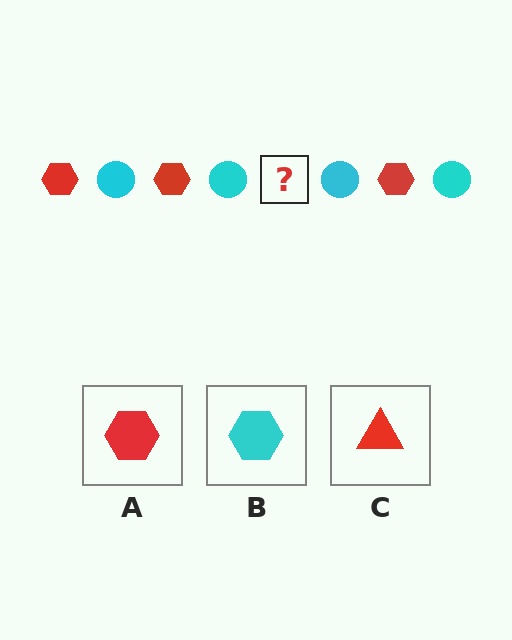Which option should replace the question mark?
Option A.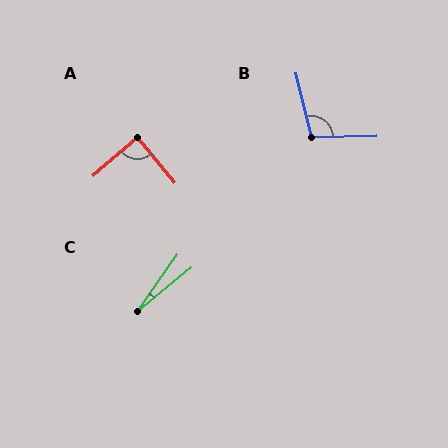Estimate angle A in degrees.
Approximately 89 degrees.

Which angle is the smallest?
C, at approximately 15 degrees.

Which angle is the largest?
B, at approximately 102 degrees.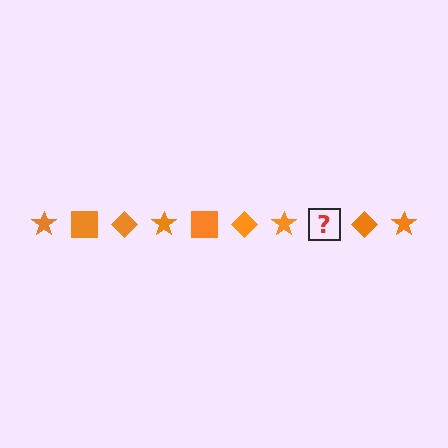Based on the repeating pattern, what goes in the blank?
The blank should be an orange square.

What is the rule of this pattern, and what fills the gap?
The rule is that the pattern cycles through star, square, diamond shapes in orange. The gap should be filled with an orange square.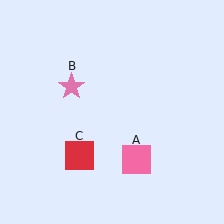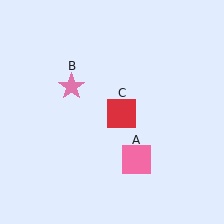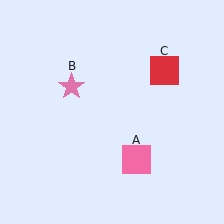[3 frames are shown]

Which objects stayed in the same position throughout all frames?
Pink square (object A) and pink star (object B) remained stationary.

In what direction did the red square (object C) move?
The red square (object C) moved up and to the right.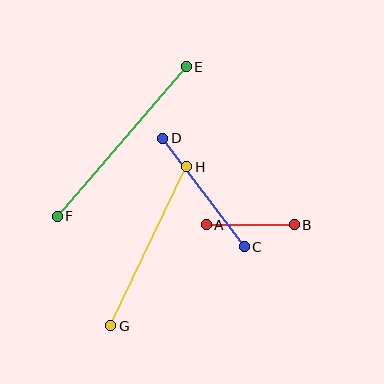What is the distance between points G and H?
The distance is approximately 176 pixels.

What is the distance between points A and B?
The distance is approximately 88 pixels.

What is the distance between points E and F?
The distance is approximately 197 pixels.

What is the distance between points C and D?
The distance is approximately 135 pixels.